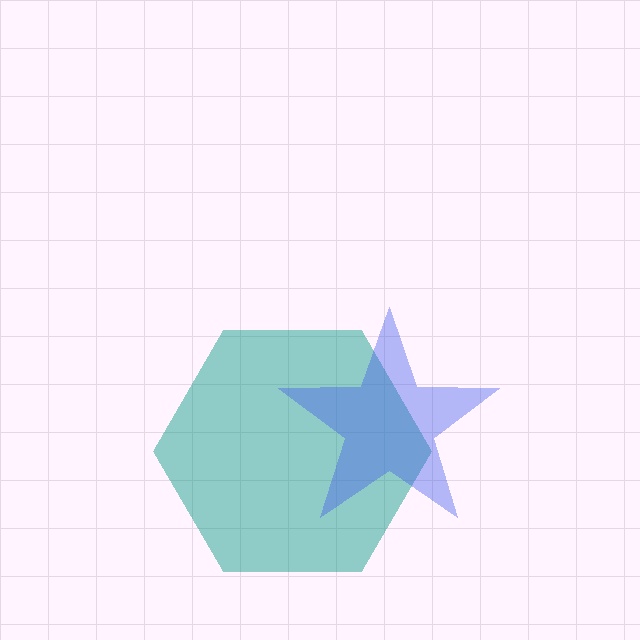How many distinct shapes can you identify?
There are 2 distinct shapes: a teal hexagon, a blue star.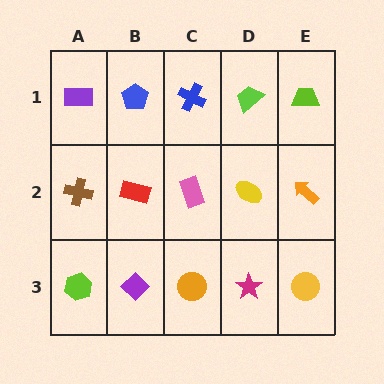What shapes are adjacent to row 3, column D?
A yellow ellipse (row 2, column D), an orange circle (row 3, column C), a yellow circle (row 3, column E).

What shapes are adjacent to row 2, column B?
A blue pentagon (row 1, column B), a purple diamond (row 3, column B), a brown cross (row 2, column A), a pink rectangle (row 2, column C).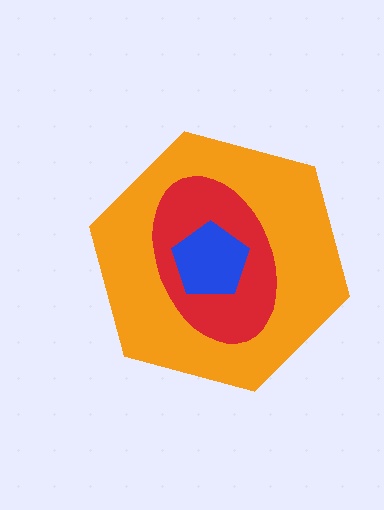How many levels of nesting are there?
3.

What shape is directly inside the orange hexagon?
The red ellipse.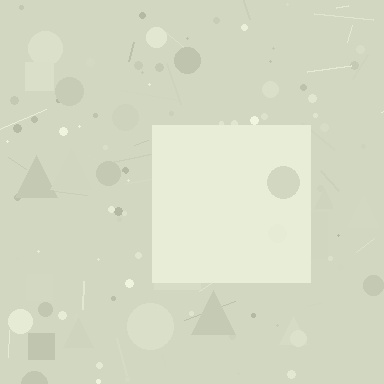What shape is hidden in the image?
A square is hidden in the image.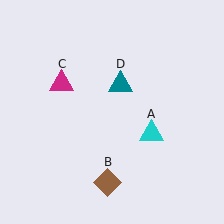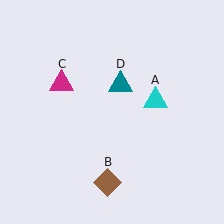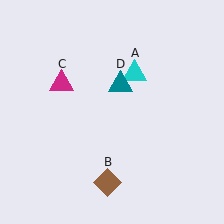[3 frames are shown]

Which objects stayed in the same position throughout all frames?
Brown diamond (object B) and magenta triangle (object C) and teal triangle (object D) remained stationary.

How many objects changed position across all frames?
1 object changed position: cyan triangle (object A).